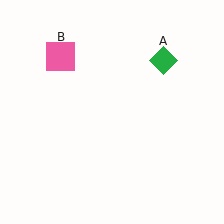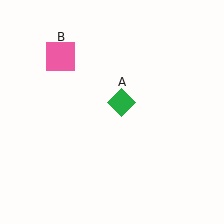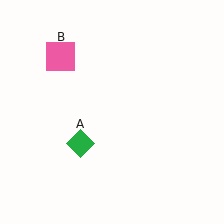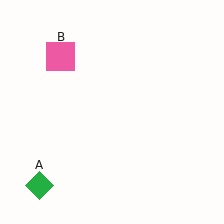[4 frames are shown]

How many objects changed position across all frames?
1 object changed position: green diamond (object A).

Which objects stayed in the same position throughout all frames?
Pink square (object B) remained stationary.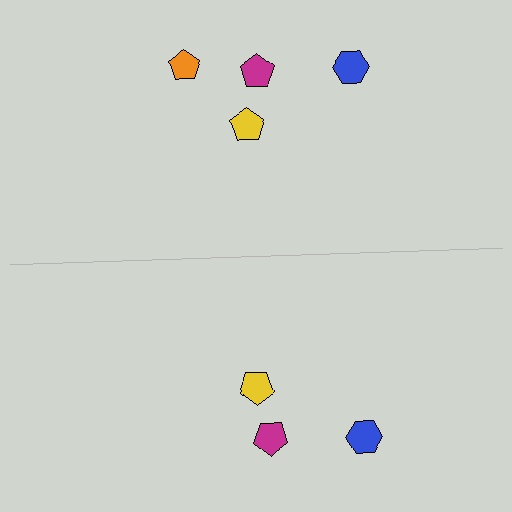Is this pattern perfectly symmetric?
No, the pattern is not perfectly symmetric. A orange pentagon is missing from the bottom side.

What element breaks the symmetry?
A orange pentagon is missing from the bottom side.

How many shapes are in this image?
There are 7 shapes in this image.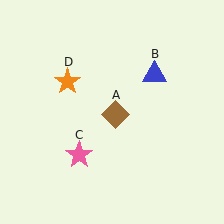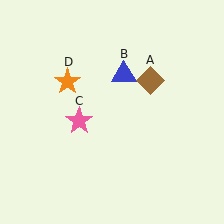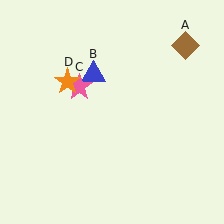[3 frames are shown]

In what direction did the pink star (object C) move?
The pink star (object C) moved up.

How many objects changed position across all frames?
3 objects changed position: brown diamond (object A), blue triangle (object B), pink star (object C).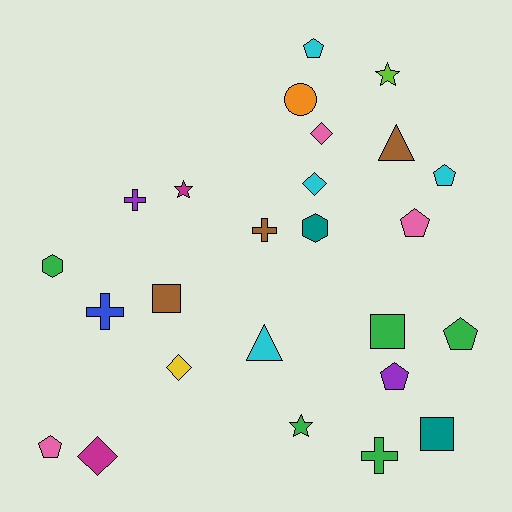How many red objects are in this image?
There are no red objects.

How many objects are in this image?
There are 25 objects.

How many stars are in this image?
There are 3 stars.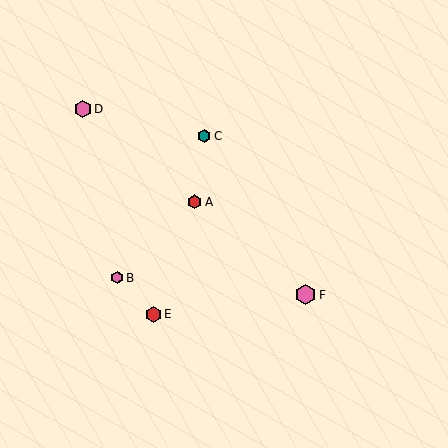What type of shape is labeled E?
Shape E is a red hexagon.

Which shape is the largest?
The pink hexagon (labeled F) is the largest.